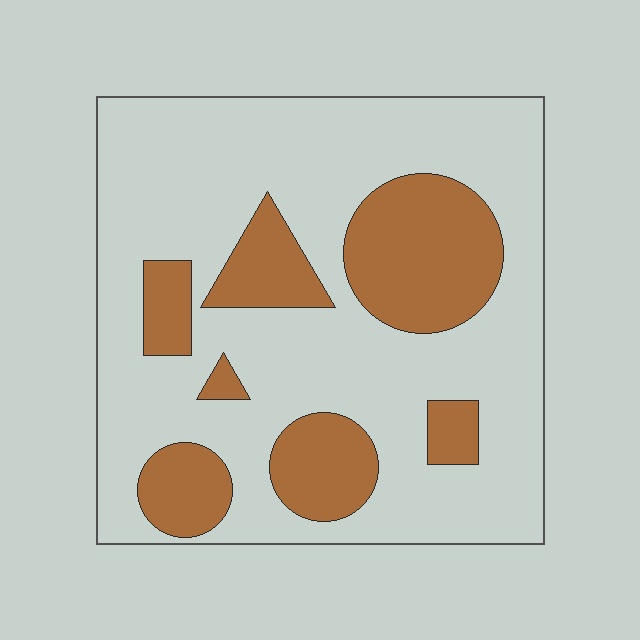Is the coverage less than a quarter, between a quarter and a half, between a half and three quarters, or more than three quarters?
Between a quarter and a half.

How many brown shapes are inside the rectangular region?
7.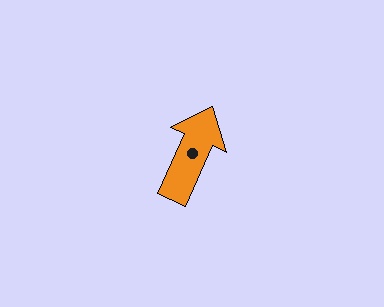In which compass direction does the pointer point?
Northeast.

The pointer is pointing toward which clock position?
Roughly 1 o'clock.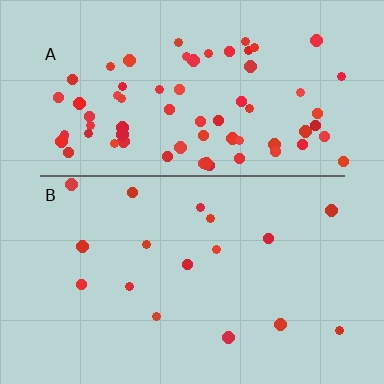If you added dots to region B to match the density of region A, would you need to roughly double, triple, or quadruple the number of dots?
Approximately quadruple.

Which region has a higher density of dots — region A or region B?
A (the top).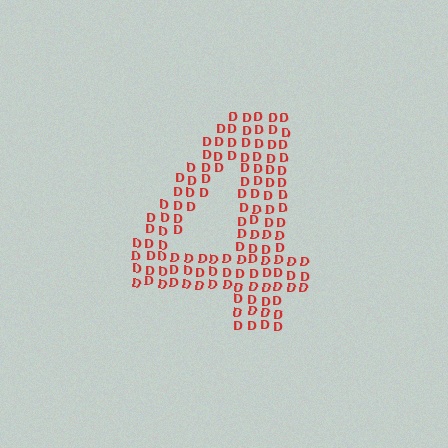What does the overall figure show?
The overall figure shows the digit 4.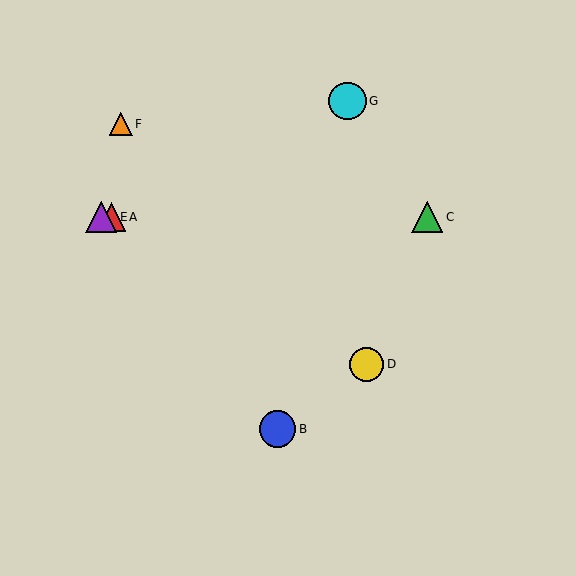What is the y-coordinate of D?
Object D is at y≈364.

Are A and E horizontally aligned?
Yes, both are at y≈217.